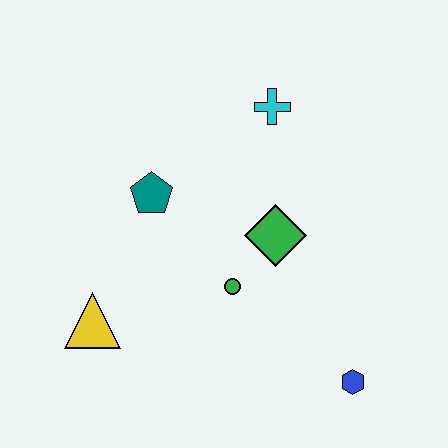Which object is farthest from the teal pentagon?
The blue hexagon is farthest from the teal pentagon.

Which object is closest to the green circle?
The green diamond is closest to the green circle.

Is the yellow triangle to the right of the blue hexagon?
No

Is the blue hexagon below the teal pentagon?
Yes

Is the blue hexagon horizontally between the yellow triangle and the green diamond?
No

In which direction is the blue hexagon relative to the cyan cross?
The blue hexagon is below the cyan cross.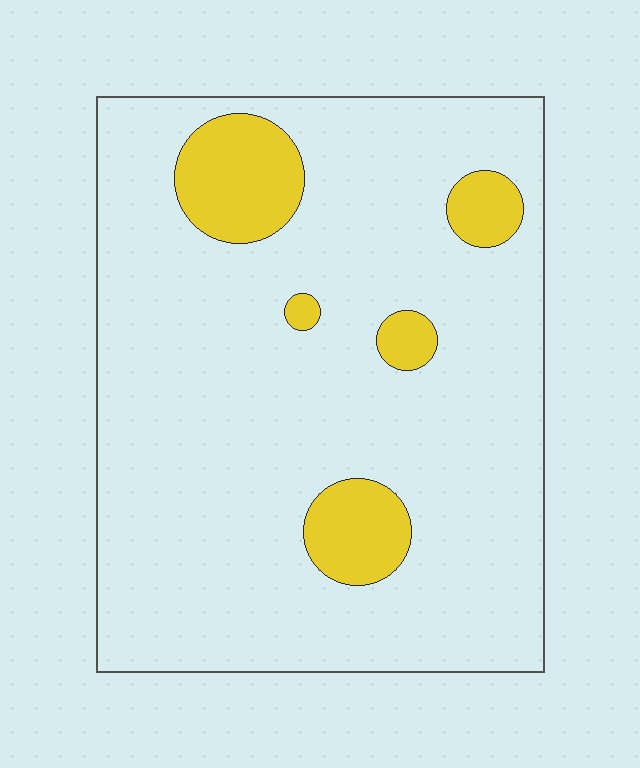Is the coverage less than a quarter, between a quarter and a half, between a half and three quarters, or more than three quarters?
Less than a quarter.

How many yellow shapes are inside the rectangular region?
5.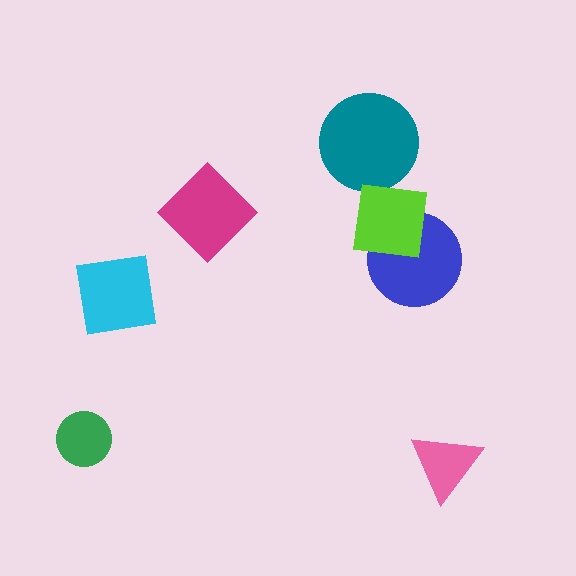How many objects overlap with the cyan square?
0 objects overlap with the cyan square.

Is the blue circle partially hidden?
Yes, it is partially covered by another shape.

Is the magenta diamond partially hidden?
No, no other shape covers it.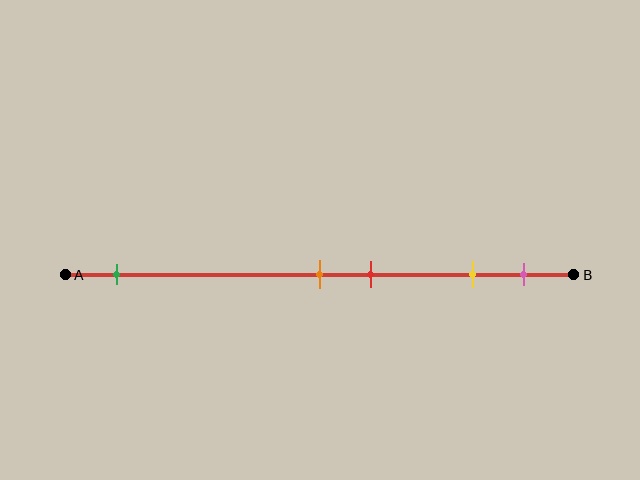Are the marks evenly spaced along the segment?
No, the marks are not evenly spaced.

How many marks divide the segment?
There are 5 marks dividing the segment.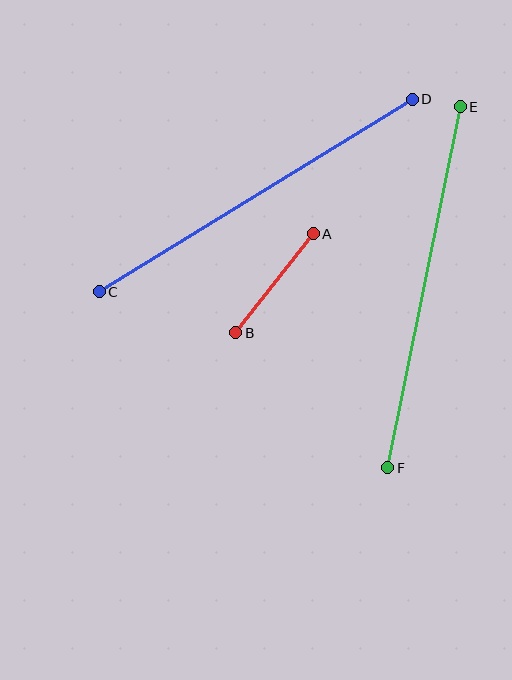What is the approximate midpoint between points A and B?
The midpoint is at approximately (274, 283) pixels.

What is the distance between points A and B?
The distance is approximately 126 pixels.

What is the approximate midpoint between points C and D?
The midpoint is at approximately (256, 196) pixels.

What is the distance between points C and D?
The distance is approximately 368 pixels.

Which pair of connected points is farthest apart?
Points E and F are farthest apart.